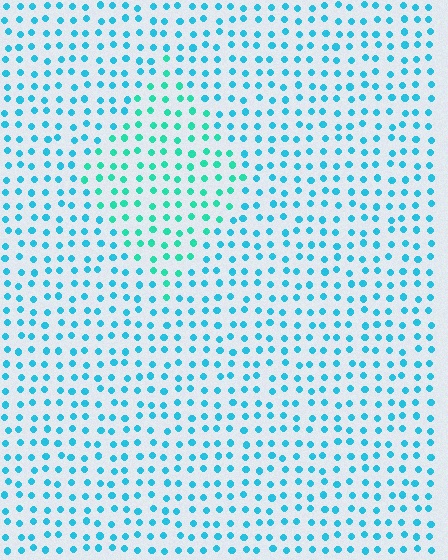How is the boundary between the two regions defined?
The boundary is defined purely by a slight shift in hue (about 27 degrees). Spacing, size, and orientation are identical on both sides.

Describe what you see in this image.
The image is filled with small cyan elements in a uniform arrangement. A diamond-shaped region is visible where the elements are tinted to a slightly different hue, forming a subtle color boundary.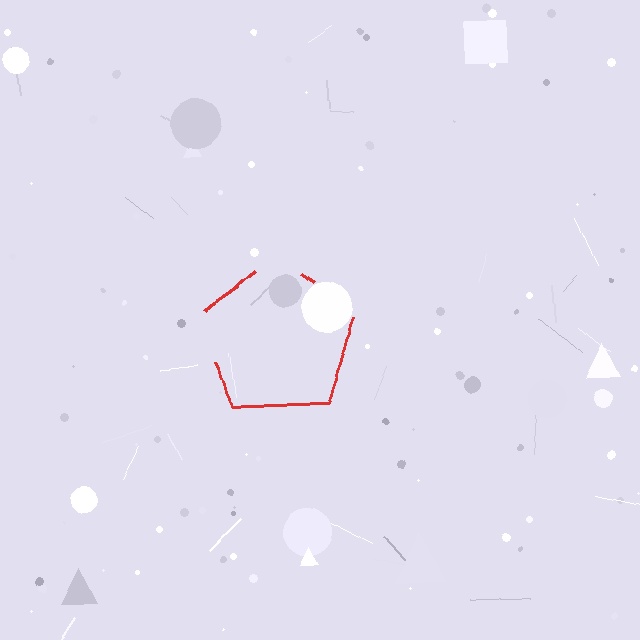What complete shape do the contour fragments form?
The contour fragments form a pentagon.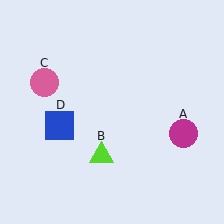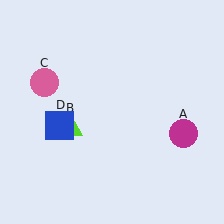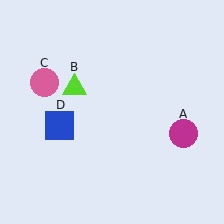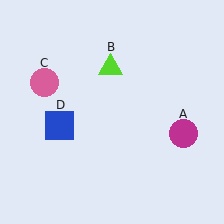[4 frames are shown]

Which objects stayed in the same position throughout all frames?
Magenta circle (object A) and pink circle (object C) and blue square (object D) remained stationary.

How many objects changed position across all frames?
1 object changed position: lime triangle (object B).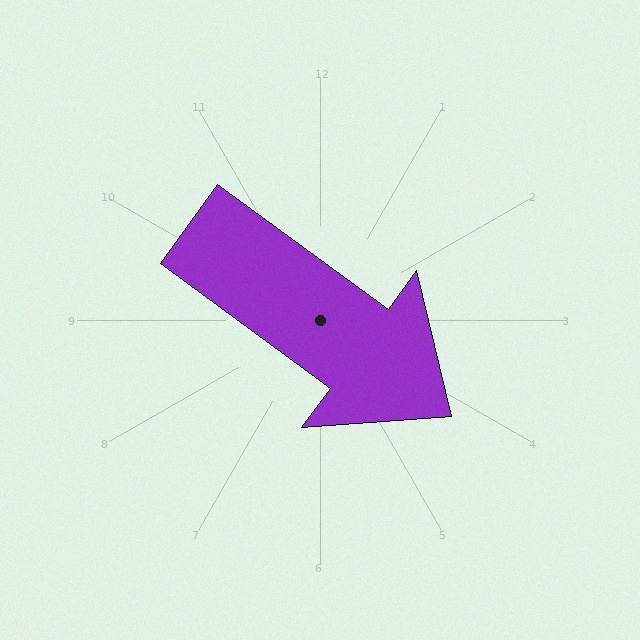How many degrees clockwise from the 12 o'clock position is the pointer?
Approximately 126 degrees.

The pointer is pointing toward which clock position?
Roughly 4 o'clock.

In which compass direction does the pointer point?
Southeast.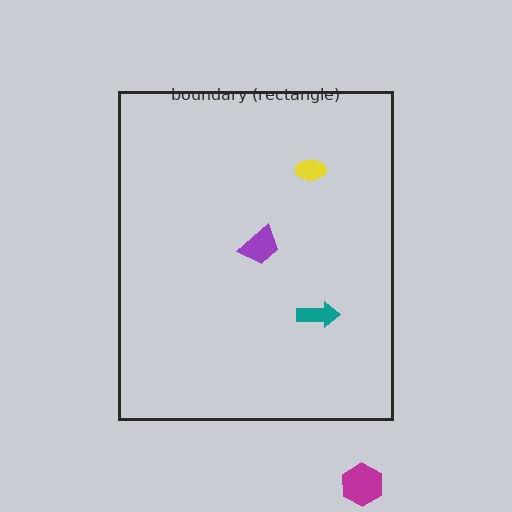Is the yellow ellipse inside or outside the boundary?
Inside.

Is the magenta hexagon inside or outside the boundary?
Outside.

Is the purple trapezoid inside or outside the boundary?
Inside.